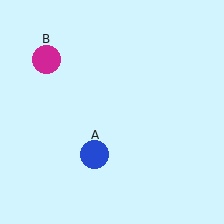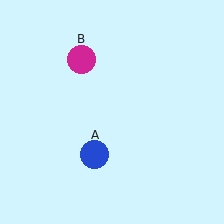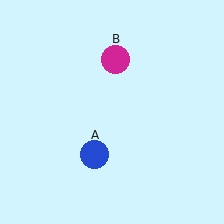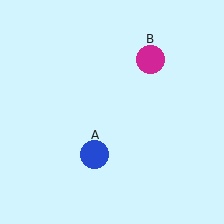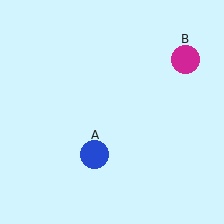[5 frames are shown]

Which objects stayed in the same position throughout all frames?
Blue circle (object A) remained stationary.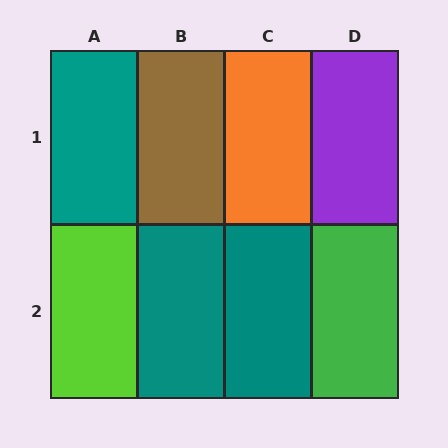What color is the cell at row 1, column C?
Orange.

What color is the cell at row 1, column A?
Teal.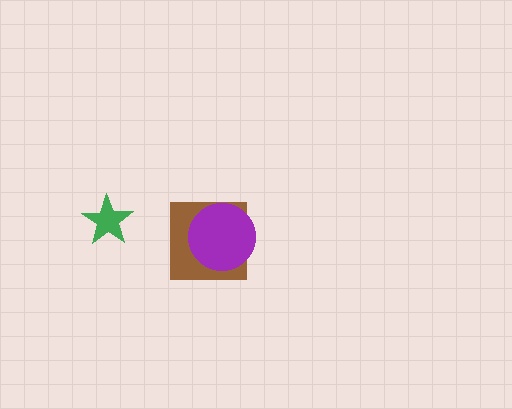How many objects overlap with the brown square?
1 object overlaps with the brown square.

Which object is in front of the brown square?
The purple circle is in front of the brown square.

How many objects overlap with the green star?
0 objects overlap with the green star.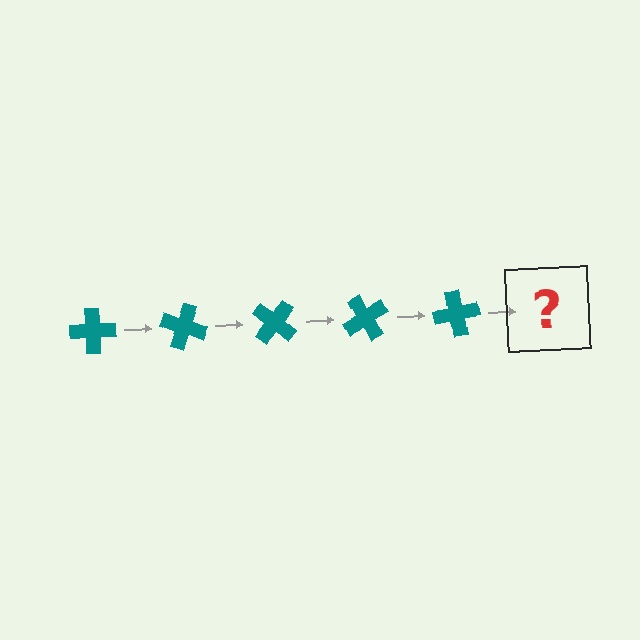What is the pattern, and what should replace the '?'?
The pattern is that the cross rotates 20 degrees each step. The '?' should be a teal cross rotated 100 degrees.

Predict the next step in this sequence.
The next step is a teal cross rotated 100 degrees.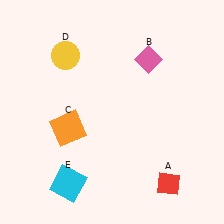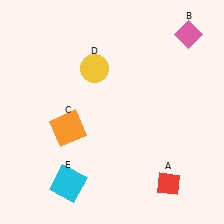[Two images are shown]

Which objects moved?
The objects that moved are: the pink diamond (B), the yellow circle (D).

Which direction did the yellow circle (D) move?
The yellow circle (D) moved right.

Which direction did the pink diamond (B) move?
The pink diamond (B) moved right.